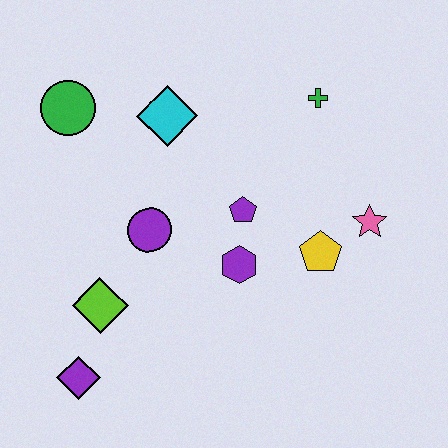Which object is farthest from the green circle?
The pink star is farthest from the green circle.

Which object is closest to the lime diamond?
The purple diamond is closest to the lime diamond.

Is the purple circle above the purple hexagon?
Yes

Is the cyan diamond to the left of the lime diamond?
No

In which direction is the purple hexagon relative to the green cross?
The purple hexagon is below the green cross.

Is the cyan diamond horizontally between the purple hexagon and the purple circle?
Yes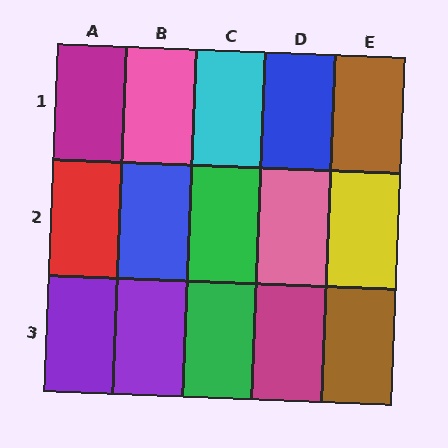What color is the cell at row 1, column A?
Magenta.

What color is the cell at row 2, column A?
Red.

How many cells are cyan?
1 cell is cyan.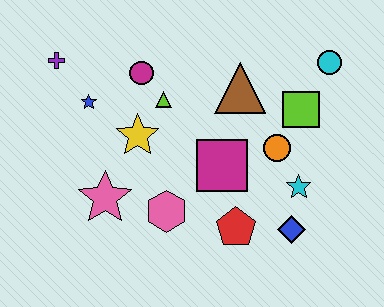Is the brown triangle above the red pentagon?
Yes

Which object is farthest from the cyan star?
The purple cross is farthest from the cyan star.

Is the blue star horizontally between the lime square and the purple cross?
Yes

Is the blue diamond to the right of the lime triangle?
Yes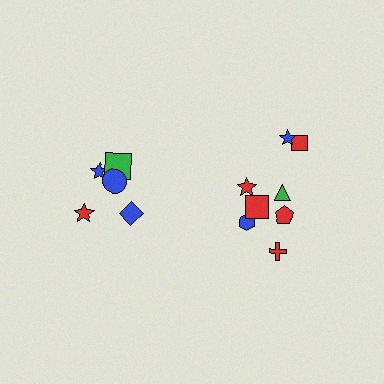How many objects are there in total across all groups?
There are 13 objects.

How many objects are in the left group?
There are 5 objects.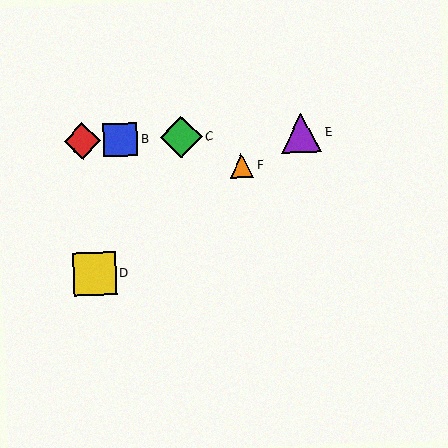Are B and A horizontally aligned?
Yes, both are at y≈140.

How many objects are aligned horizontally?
4 objects (A, B, C, E) are aligned horizontally.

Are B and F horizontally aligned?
No, B is at y≈140 and F is at y≈166.